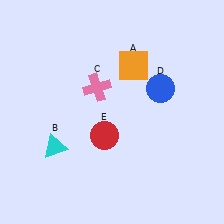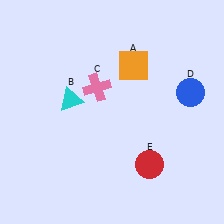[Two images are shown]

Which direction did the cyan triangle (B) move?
The cyan triangle (B) moved up.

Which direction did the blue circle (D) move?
The blue circle (D) moved right.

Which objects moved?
The objects that moved are: the cyan triangle (B), the blue circle (D), the red circle (E).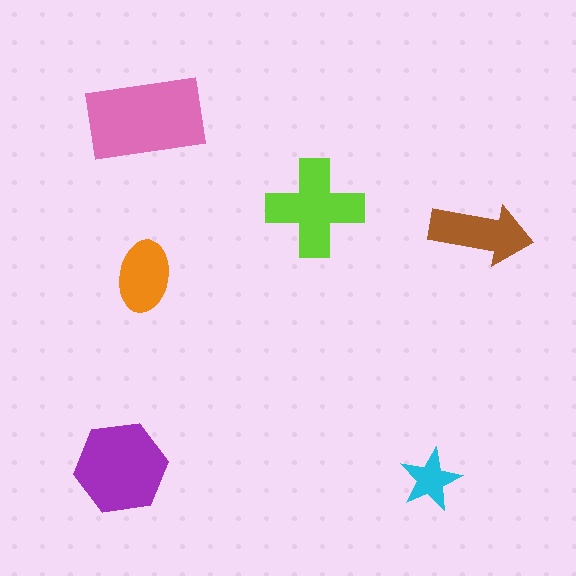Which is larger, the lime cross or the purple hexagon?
The purple hexagon.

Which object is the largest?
The pink rectangle.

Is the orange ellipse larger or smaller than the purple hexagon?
Smaller.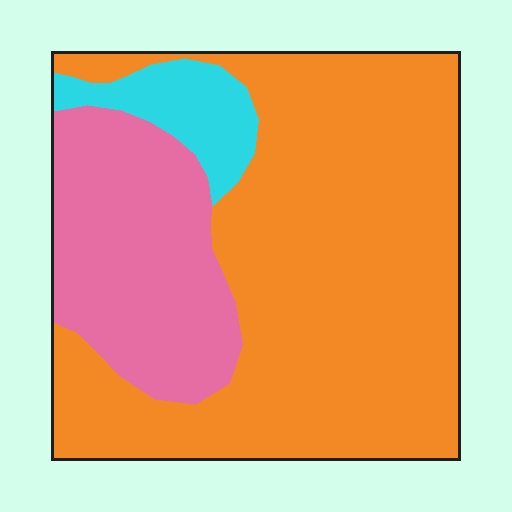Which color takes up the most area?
Orange, at roughly 65%.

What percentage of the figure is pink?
Pink takes up about one quarter (1/4) of the figure.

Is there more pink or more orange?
Orange.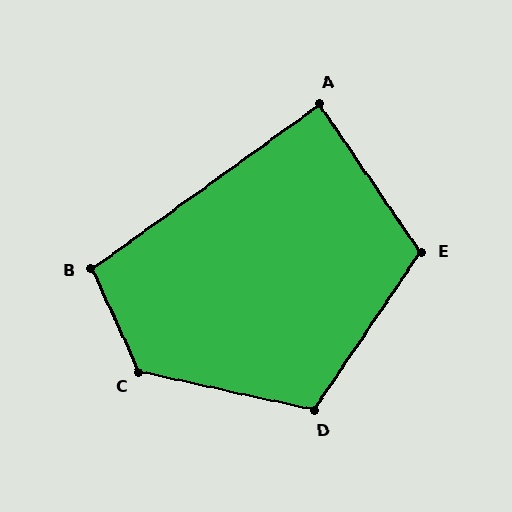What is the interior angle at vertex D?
Approximately 112 degrees (obtuse).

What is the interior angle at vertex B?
Approximately 101 degrees (obtuse).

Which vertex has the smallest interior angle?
A, at approximately 88 degrees.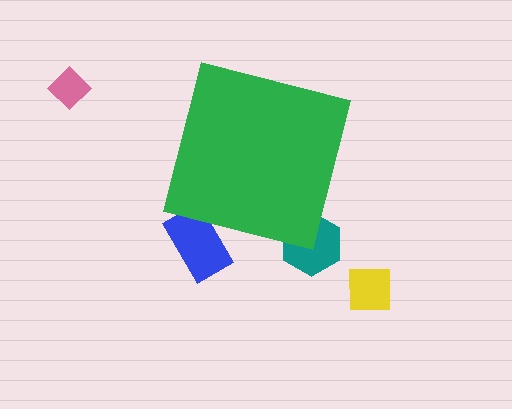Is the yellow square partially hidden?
No, the yellow square is fully visible.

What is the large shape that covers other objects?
A green square.